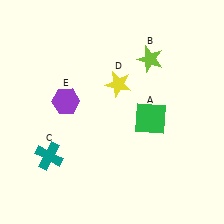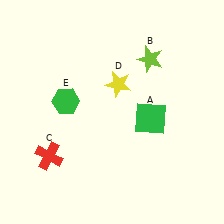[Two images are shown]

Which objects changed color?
C changed from teal to red. E changed from purple to green.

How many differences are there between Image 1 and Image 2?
There are 2 differences between the two images.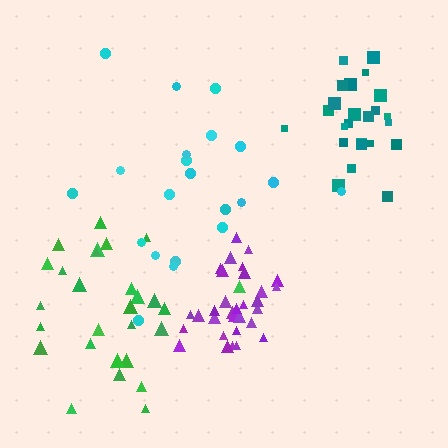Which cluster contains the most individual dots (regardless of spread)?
Purple (31).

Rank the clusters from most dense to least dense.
purple, teal, green, cyan.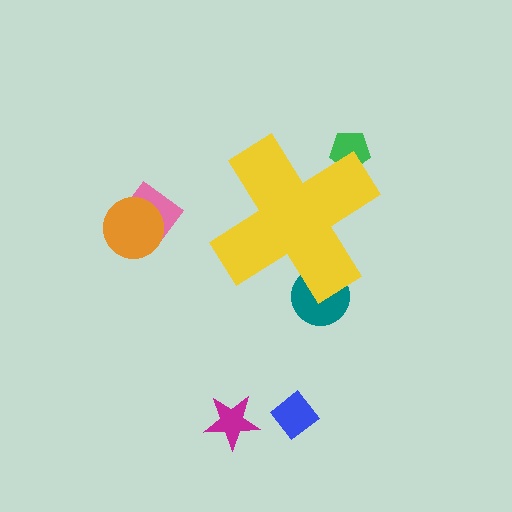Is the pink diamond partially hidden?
No, the pink diamond is fully visible.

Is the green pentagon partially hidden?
Yes, the green pentagon is partially hidden behind the yellow cross.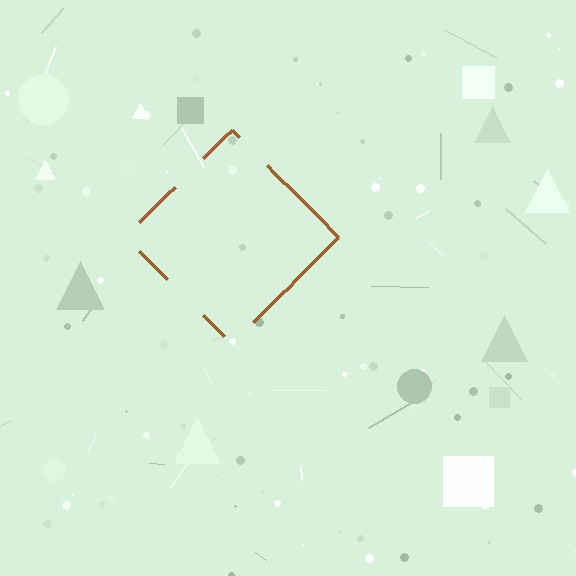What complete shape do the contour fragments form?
The contour fragments form a diamond.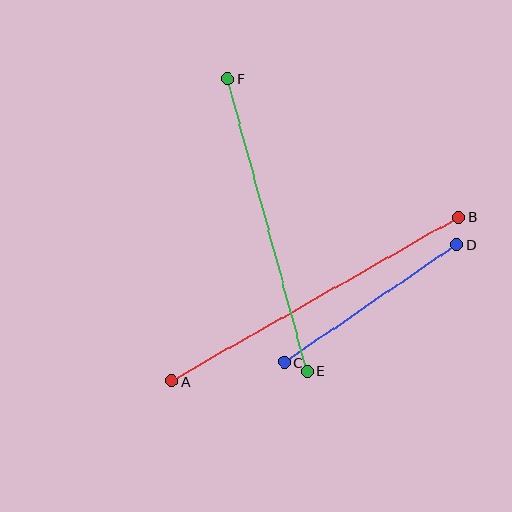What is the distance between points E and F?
The distance is approximately 303 pixels.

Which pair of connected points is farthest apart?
Points A and B are farthest apart.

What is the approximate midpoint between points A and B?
The midpoint is at approximately (315, 299) pixels.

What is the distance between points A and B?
The distance is approximately 330 pixels.